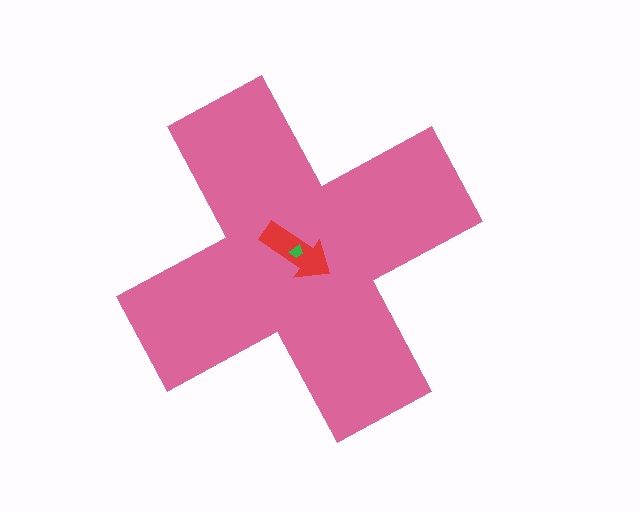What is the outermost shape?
The pink cross.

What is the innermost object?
The green trapezoid.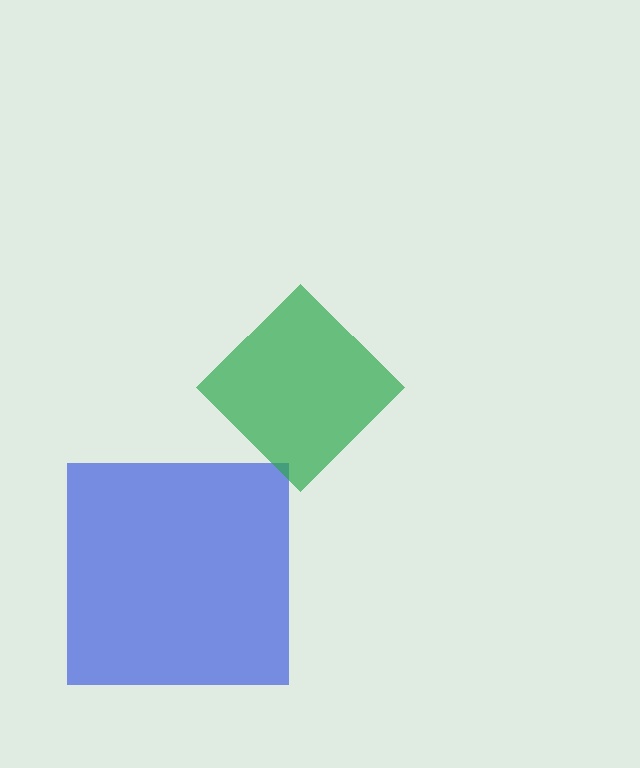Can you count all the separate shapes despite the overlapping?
Yes, there are 2 separate shapes.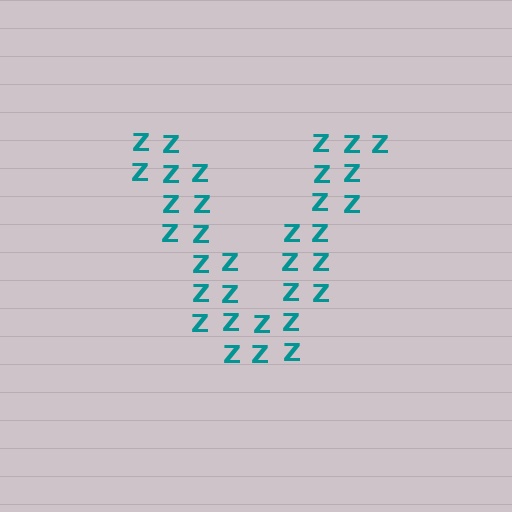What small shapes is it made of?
It is made of small letter Z's.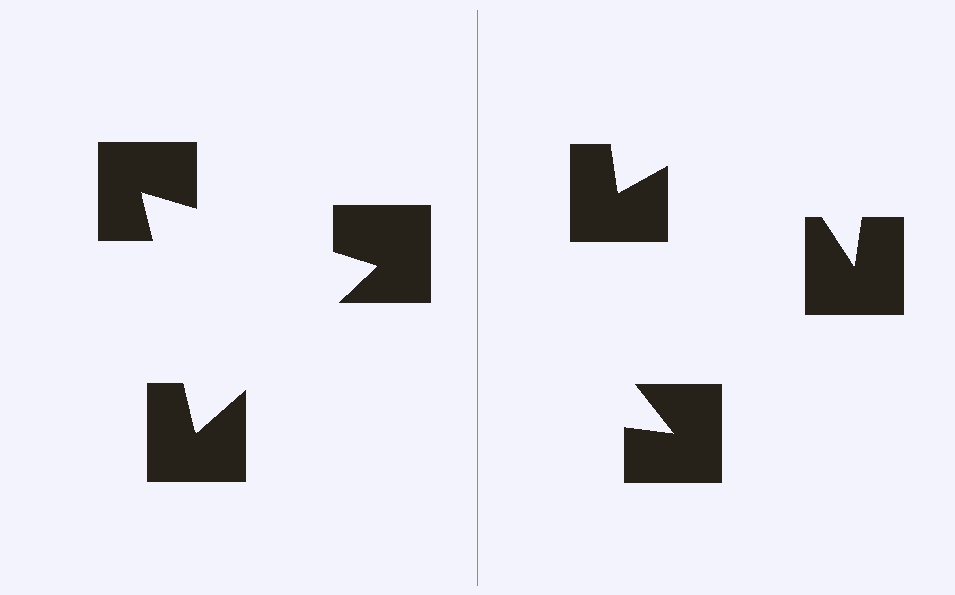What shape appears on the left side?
An illusory triangle.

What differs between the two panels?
The notched squares are positioned identically on both sides; only the wedge orientations differ. On the left they align to a triangle; on the right they are misaligned.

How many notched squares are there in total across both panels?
6 — 3 on each side.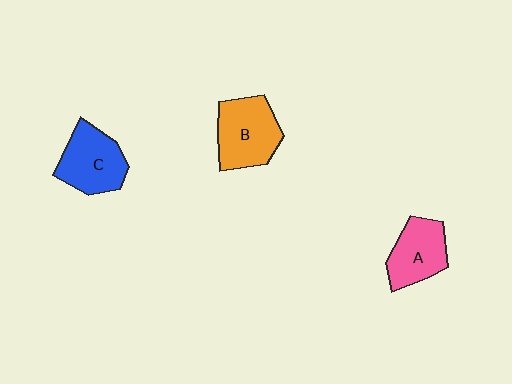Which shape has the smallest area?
Shape A (pink).